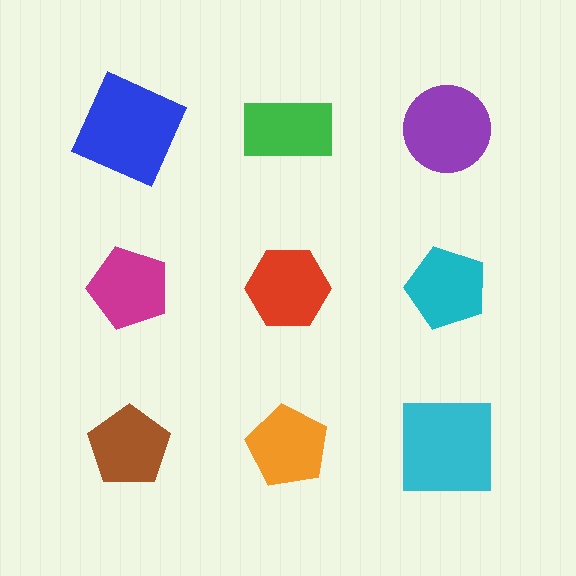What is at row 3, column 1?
A brown pentagon.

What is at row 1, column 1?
A blue square.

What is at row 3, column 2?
An orange pentagon.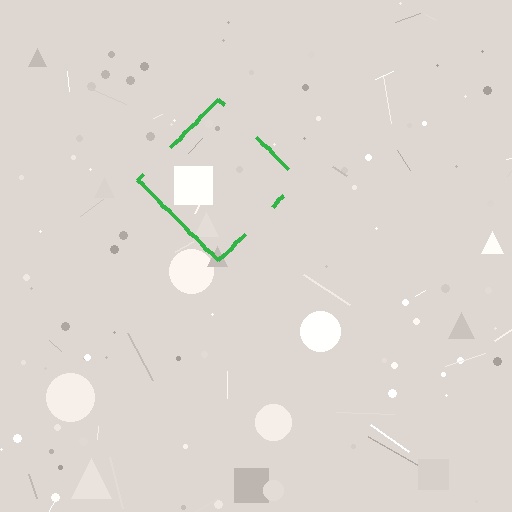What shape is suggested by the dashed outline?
The dashed outline suggests a diamond.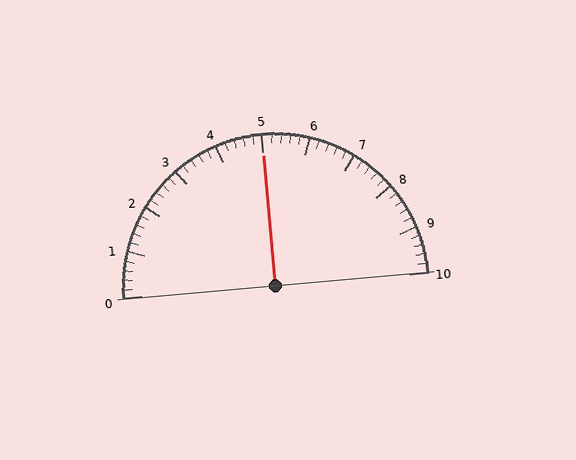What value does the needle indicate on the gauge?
The needle indicates approximately 5.0.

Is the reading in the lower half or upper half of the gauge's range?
The reading is in the upper half of the range (0 to 10).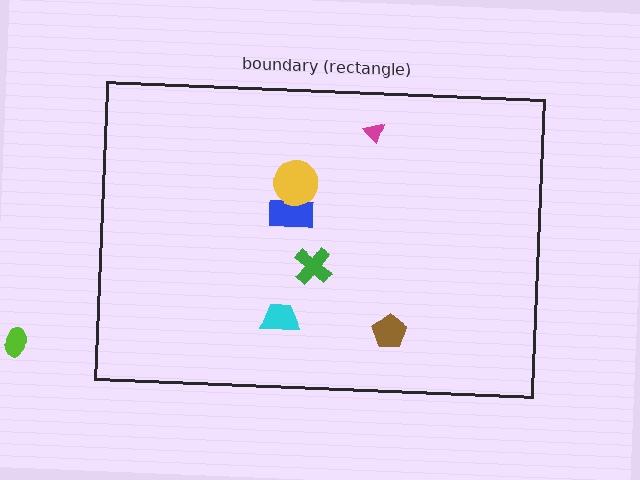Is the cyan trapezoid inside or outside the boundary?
Inside.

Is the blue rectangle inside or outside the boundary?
Inside.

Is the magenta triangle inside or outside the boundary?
Inside.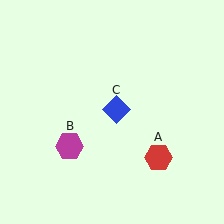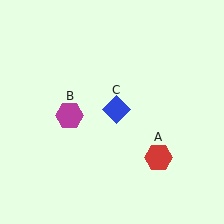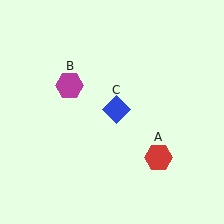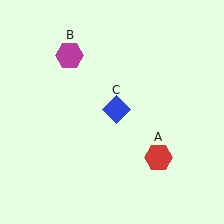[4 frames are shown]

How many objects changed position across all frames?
1 object changed position: magenta hexagon (object B).